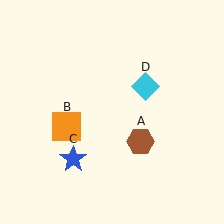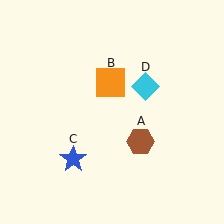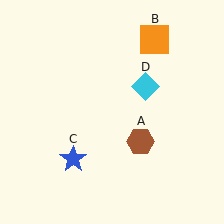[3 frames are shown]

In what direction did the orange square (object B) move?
The orange square (object B) moved up and to the right.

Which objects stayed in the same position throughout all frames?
Brown hexagon (object A) and blue star (object C) and cyan diamond (object D) remained stationary.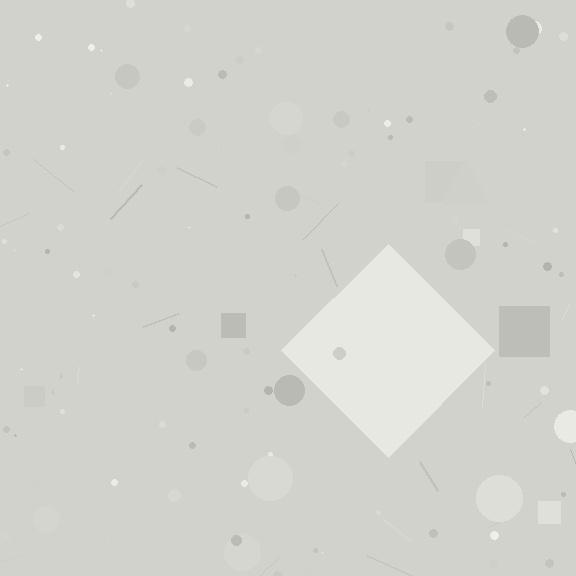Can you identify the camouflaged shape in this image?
The camouflaged shape is a diamond.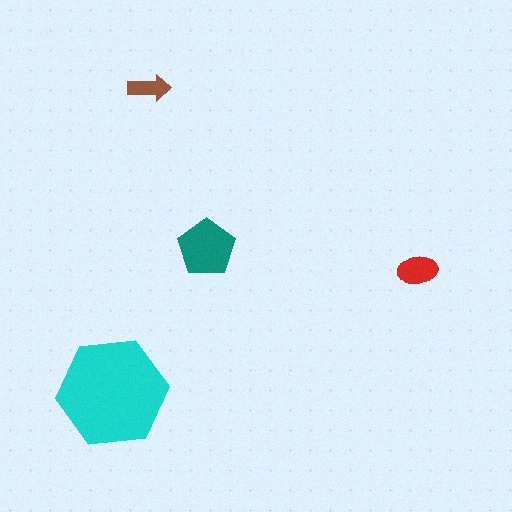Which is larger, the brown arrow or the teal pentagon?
The teal pentagon.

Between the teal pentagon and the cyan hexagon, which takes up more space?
The cyan hexagon.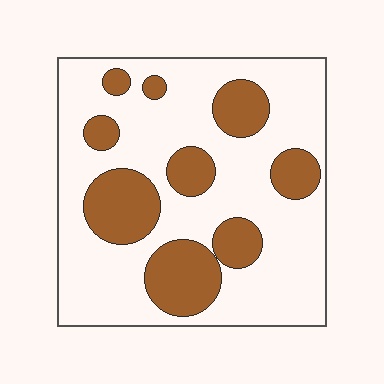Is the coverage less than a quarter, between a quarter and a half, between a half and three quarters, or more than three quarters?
Between a quarter and a half.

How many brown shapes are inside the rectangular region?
9.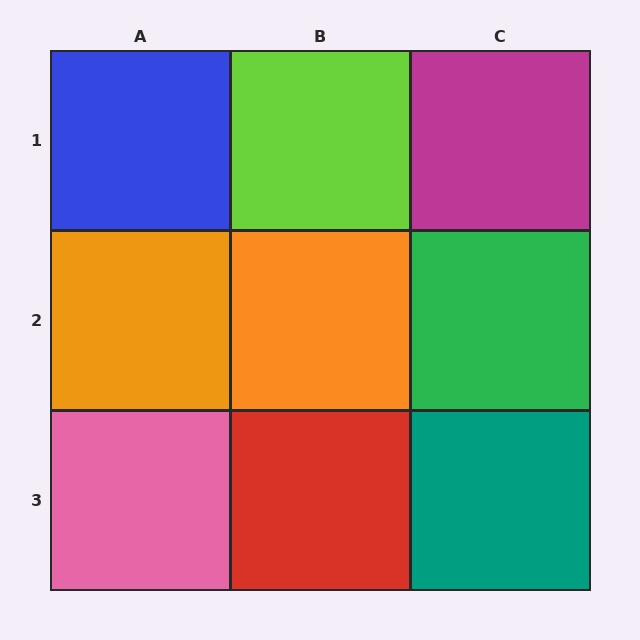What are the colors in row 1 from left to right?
Blue, lime, magenta.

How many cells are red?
1 cell is red.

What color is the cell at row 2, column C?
Green.